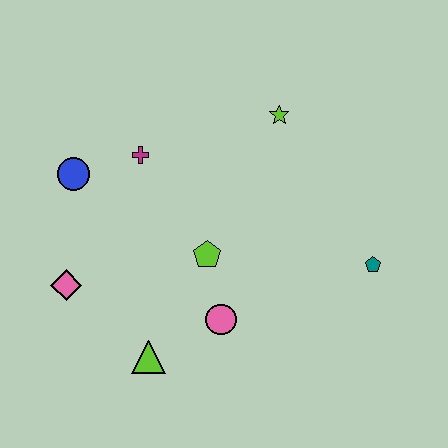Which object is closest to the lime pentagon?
The pink circle is closest to the lime pentagon.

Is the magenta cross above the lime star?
No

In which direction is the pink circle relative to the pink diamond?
The pink circle is to the right of the pink diamond.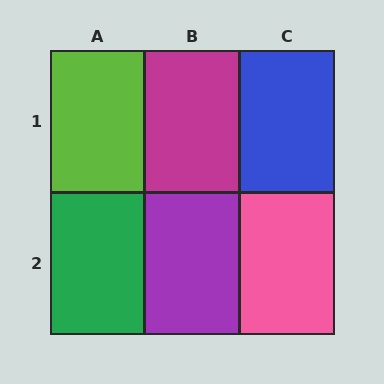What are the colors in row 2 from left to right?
Green, purple, pink.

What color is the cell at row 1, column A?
Lime.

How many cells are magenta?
1 cell is magenta.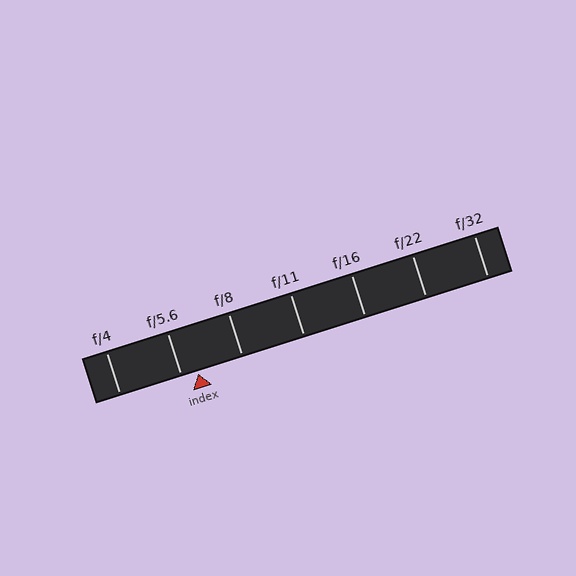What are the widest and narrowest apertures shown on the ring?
The widest aperture shown is f/4 and the narrowest is f/32.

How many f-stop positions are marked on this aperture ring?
There are 7 f-stop positions marked.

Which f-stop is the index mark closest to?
The index mark is closest to f/5.6.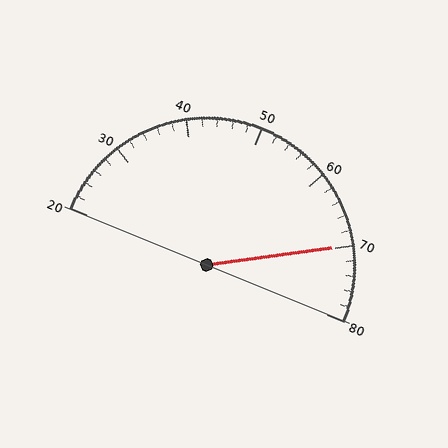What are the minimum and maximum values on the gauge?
The gauge ranges from 20 to 80.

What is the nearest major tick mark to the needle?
The nearest major tick mark is 70.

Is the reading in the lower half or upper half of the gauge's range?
The reading is in the upper half of the range (20 to 80).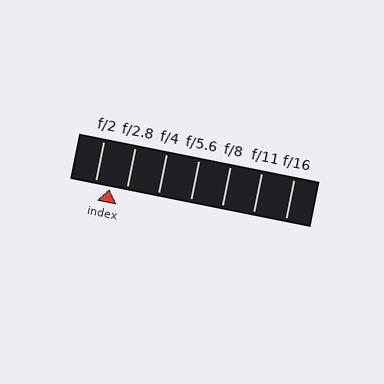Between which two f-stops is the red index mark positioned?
The index mark is between f/2 and f/2.8.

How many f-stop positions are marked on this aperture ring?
There are 7 f-stop positions marked.